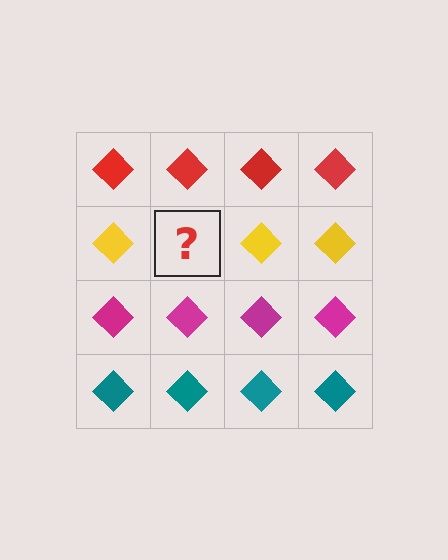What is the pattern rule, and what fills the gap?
The rule is that each row has a consistent color. The gap should be filled with a yellow diamond.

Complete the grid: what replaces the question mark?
The question mark should be replaced with a yellow diamond.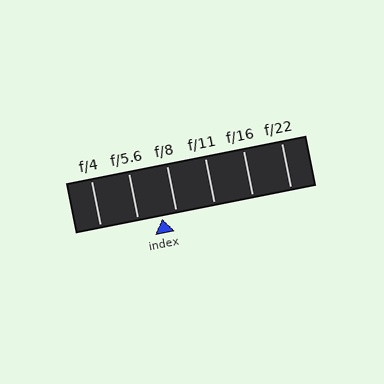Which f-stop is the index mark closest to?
The index mark is closest to f/8.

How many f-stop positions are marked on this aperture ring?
There are 6 f-stop positions marked.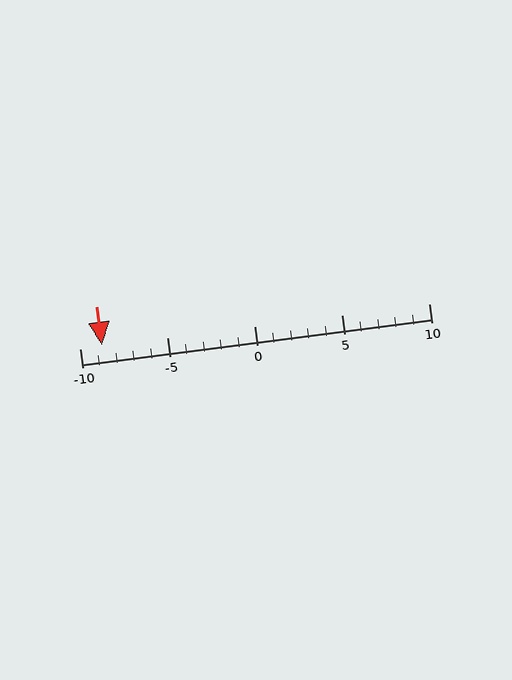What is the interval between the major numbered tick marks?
The major tick marks are spaced 5 units apart.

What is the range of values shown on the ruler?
The ruler shows values from -10 to 10.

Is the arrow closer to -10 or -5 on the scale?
The arrow is closer to -10.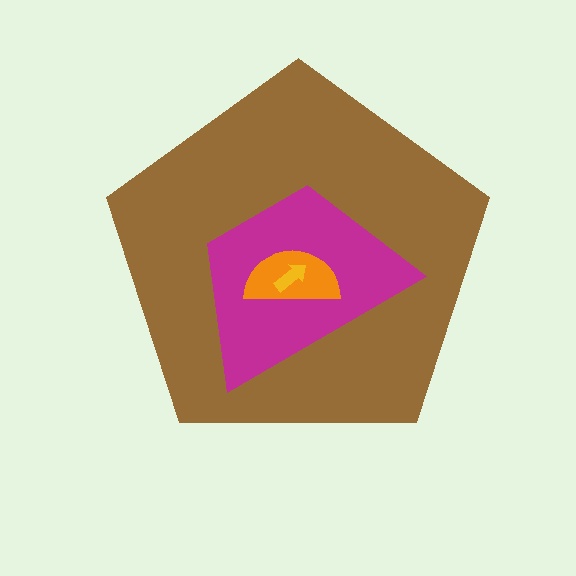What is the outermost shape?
The brown pentagon.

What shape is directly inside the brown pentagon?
The magenta trapezoid.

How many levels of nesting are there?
4.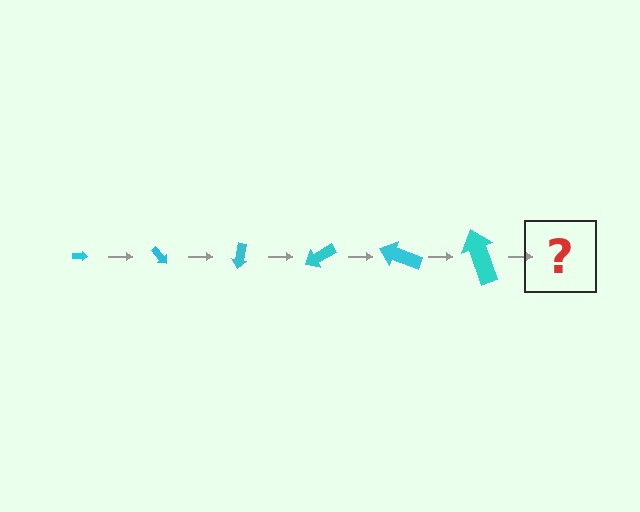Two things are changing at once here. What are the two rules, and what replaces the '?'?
The two rules are that the arrow grows larger each step and it rotates 50 degrees each step. The '?' should be an arrow, larger than the previous one and rotated 300 degrees from the start.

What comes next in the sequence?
The next element should be an arrow, larger than the previous one and rotated 300 degrees from the start.